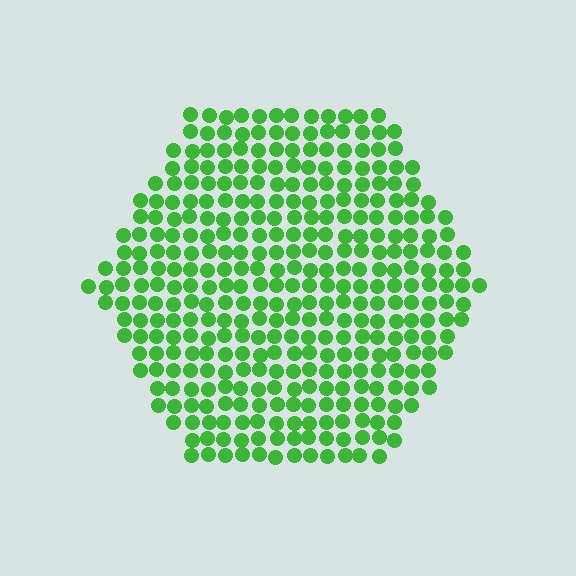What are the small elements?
The small elements are circles.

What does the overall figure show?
The overall figure shows a hexagon.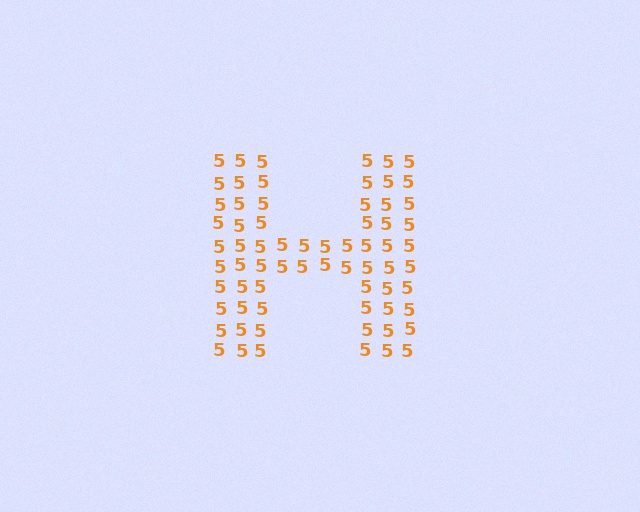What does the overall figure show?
The overall figure shows the letter H.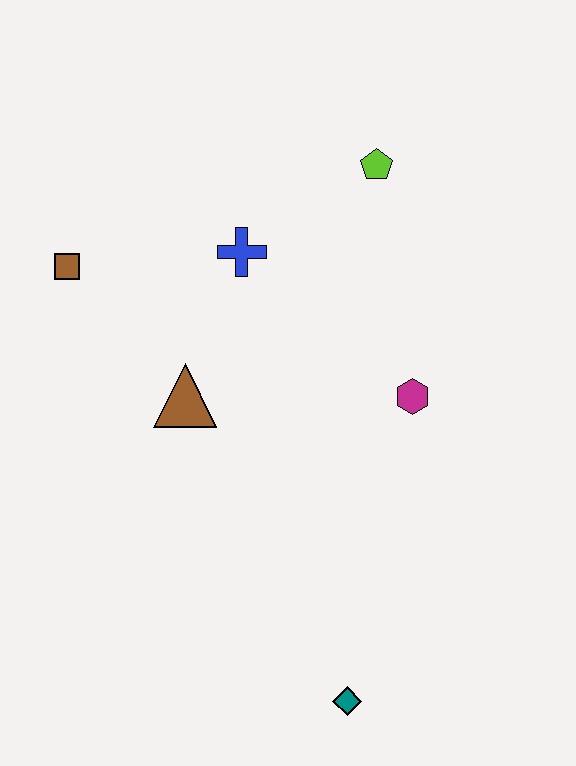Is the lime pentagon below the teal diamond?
No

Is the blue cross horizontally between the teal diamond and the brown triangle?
Yes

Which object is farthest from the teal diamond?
The lime pentagon is farthest from the teal diamond.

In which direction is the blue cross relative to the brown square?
The blue cross is to the right of the brown square.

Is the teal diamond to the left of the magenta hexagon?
Yes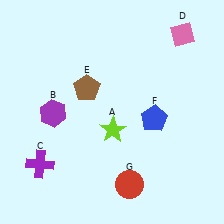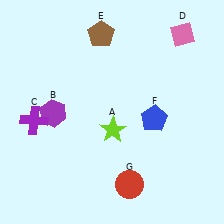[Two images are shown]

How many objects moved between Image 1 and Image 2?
2 objects moved between the two images.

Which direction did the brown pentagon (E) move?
The brown pentagon (E) moved up.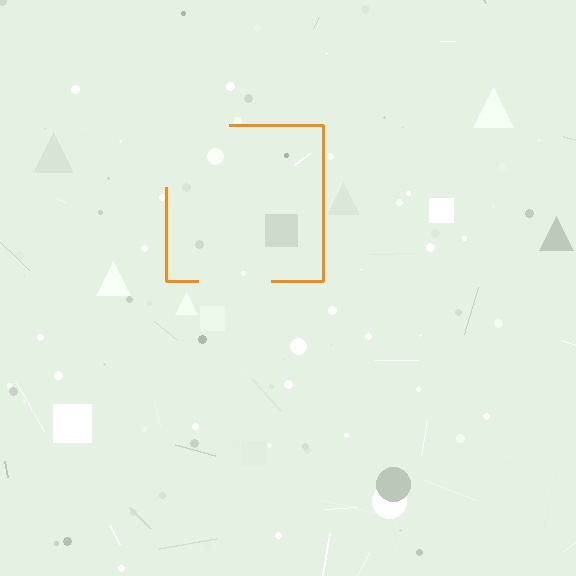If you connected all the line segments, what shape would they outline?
They would outline a square.